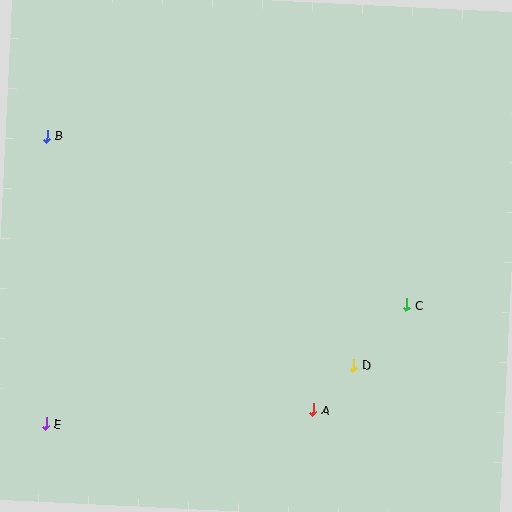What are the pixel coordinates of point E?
Point E is at (46, 424).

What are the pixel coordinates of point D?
Point D is at (354, 365).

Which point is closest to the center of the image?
Point D at (354, 365) is closest to the center.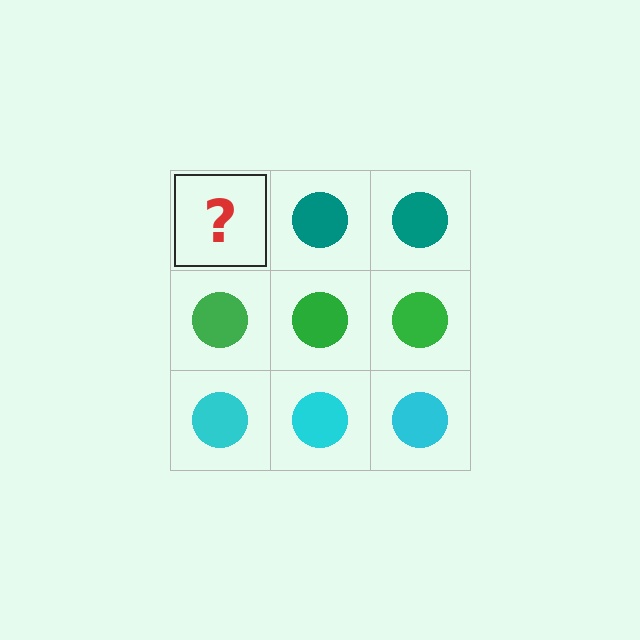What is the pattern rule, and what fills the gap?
The rule is that each row has a consistent color. The gap should be filled with a teal circle.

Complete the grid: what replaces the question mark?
The question mark should be replaced with a teal circle.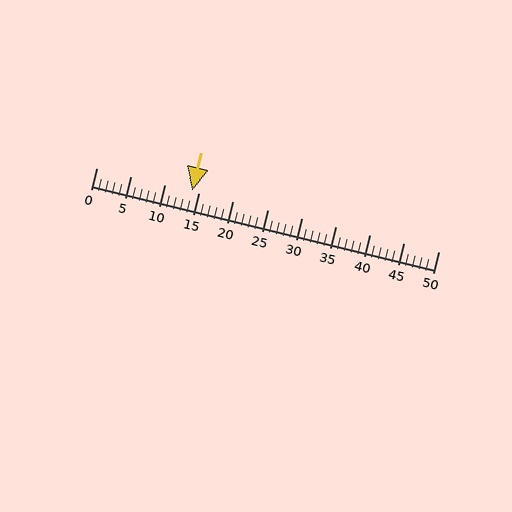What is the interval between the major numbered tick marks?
The major tick marks are spaced 5 units apart.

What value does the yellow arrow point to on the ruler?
The yellow arrow points to approximately 14.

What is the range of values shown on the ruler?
The ruler shows values from 0 to 50.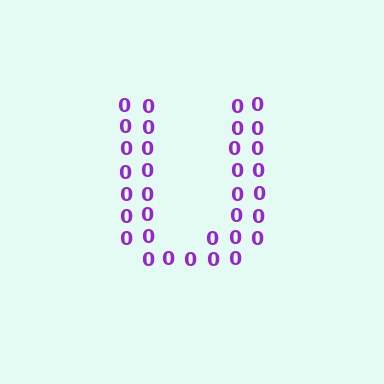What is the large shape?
The large shape is the letter U.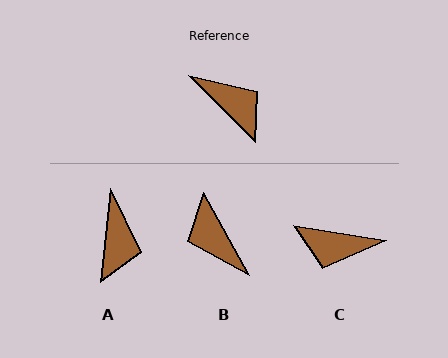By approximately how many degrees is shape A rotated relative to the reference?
Approximately 51 degrees clockwise.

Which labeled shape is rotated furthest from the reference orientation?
B, about 164 degrees away.